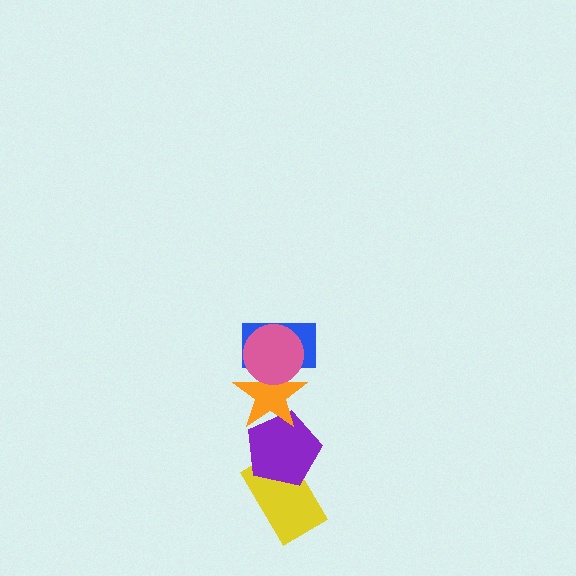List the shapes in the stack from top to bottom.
From top to bottom: the pink circle, the blue rectangle, the orange star, the purple pentagon, the yellow rectangle.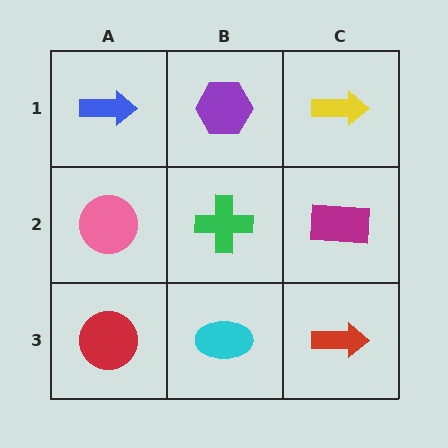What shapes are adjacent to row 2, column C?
A yellow arrow (row 1, column C), a red arrow (row 3, column C), a green cross (row 2, column B).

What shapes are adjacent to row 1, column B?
A green cross (row 2, column B), a blue arrow (row 1, column A), a yellow arrow (row 1, column C).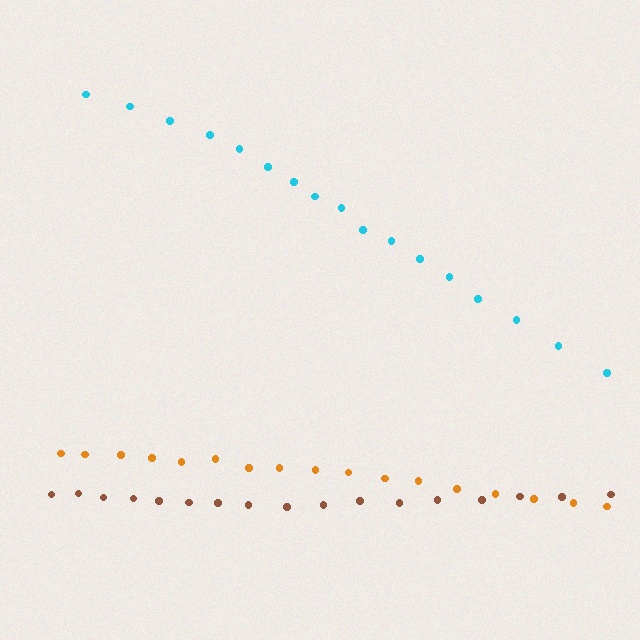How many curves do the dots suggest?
There are 3 distinct paths.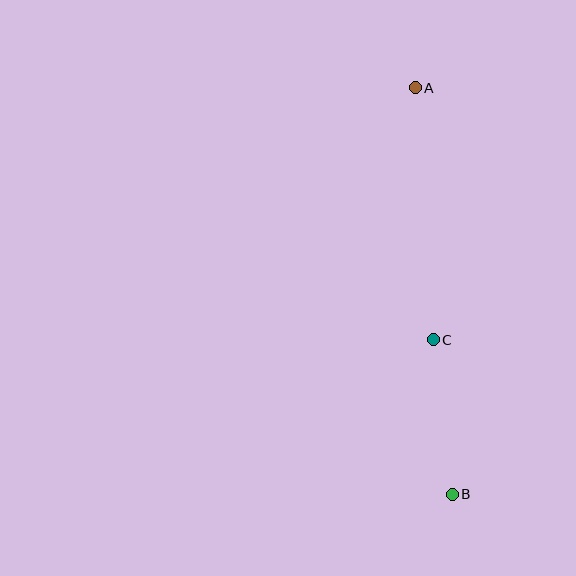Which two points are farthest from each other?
Points A and B are farthest from each other.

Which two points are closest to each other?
Points B and C are closest to each other.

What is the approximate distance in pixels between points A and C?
The distance between A and C is approximately 252 pixels.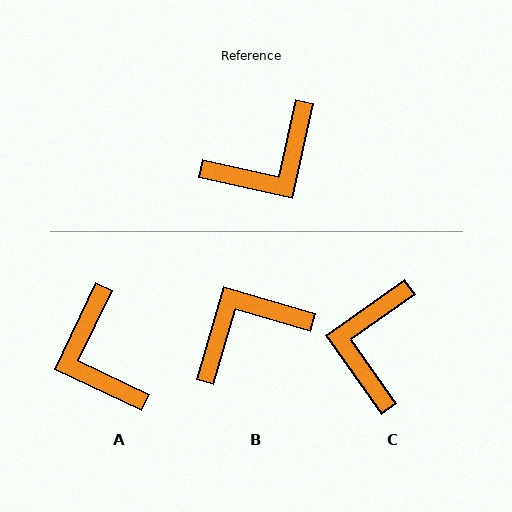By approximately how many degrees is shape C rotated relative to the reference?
Approximately 132 degrees clockwise.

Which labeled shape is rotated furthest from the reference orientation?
B, about 176 degrees away.